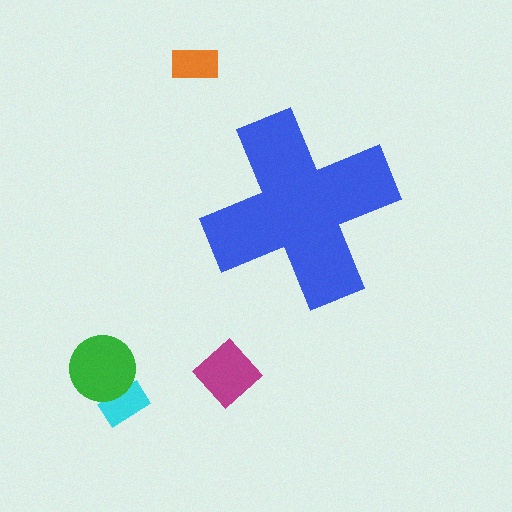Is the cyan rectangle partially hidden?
No, the cyan rectangle is fully visible.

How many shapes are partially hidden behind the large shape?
0 shapes are partially hidden.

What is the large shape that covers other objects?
A blue cross.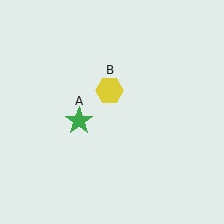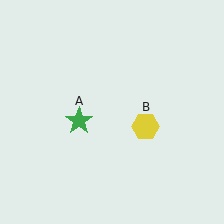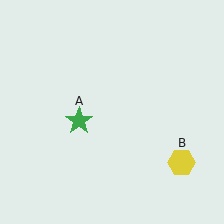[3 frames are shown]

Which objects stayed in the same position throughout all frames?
Green star (object A) remained stationary.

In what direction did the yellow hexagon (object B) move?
The yellow hexagon (object B) moved down and to the right.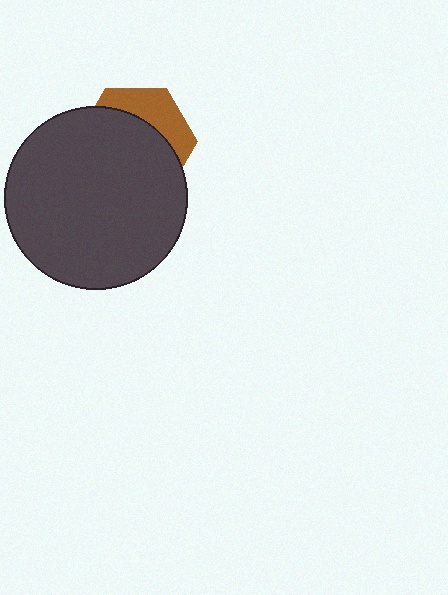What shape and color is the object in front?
The object in front is a dark gray circle.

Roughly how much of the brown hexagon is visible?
A small part of it is visible (roughly 32%).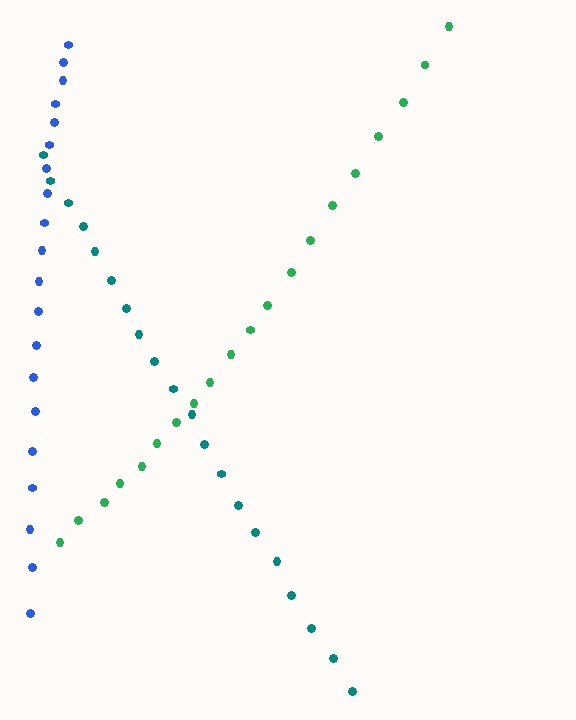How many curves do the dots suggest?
There are 3 distinct paths.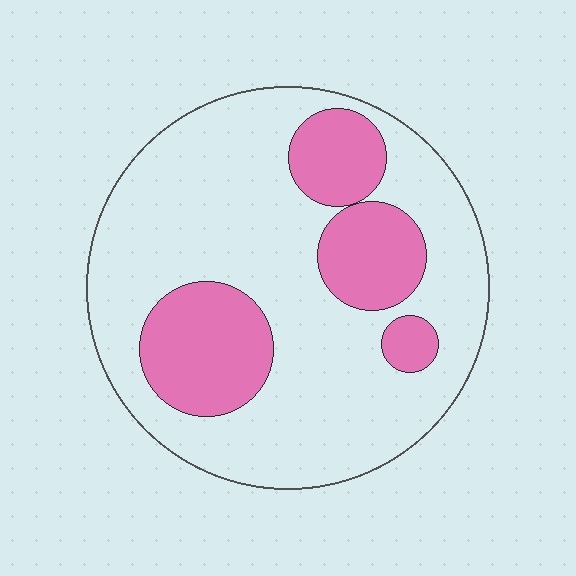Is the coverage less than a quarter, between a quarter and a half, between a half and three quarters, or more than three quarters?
Between a quarter and a half.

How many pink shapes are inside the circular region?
4.